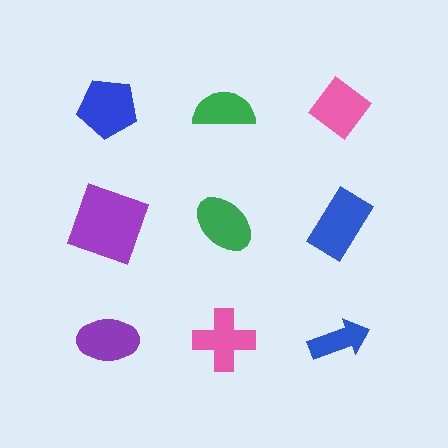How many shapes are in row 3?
3 shapes.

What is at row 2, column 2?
A green ellipse.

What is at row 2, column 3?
A blue rectangle.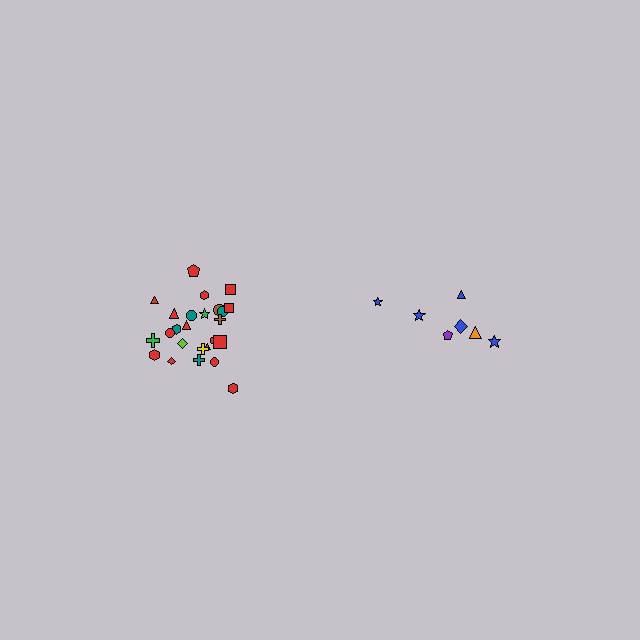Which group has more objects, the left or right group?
The left group.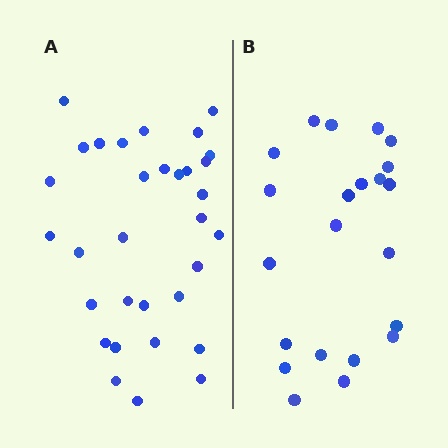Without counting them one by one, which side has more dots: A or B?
Region A (the left region) has more dots.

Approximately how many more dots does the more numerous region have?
Region A has roughly 10 or so more dots than region B.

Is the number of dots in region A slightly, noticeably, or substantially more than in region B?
Region A has substantially more. The ratio is roughly 1.5 to 1.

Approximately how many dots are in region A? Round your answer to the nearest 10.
About 30 dots. (The exact count is 32, which rounds to 30.)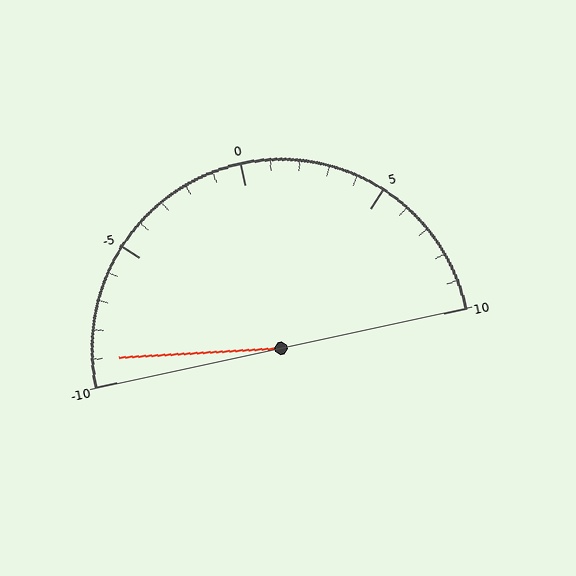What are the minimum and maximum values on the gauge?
The gauge ranges from -10 to 10.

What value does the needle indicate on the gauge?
The needle indicates approximately -9.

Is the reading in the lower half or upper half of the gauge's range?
The reading is in the lower half of the range (-10 to 10).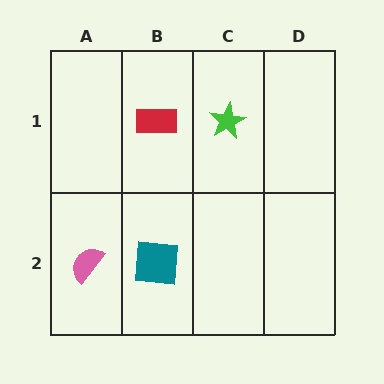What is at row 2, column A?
A pink semicircle.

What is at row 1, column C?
A green star.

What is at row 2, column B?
A teal square.